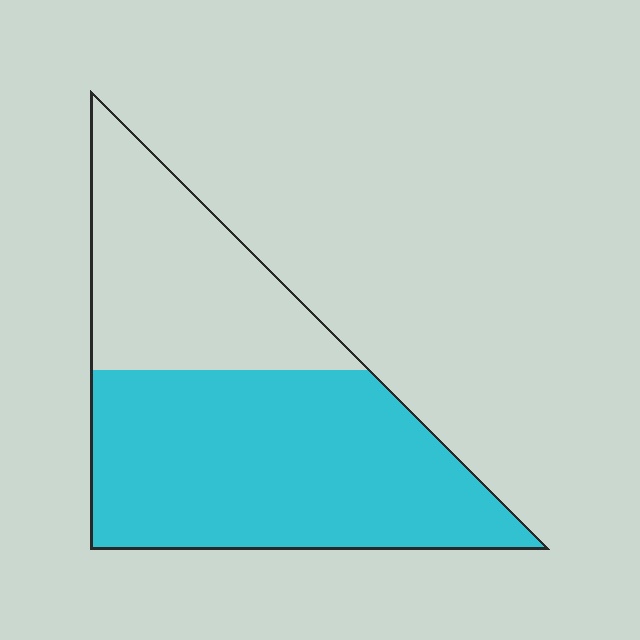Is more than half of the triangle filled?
Yes.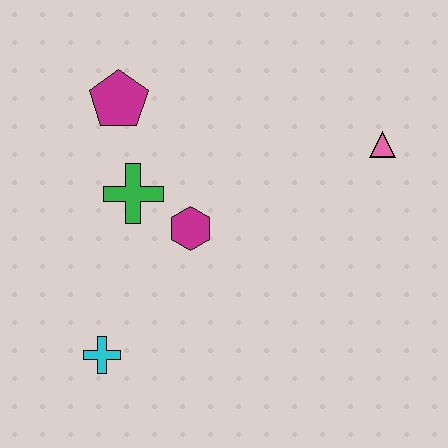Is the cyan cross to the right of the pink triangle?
No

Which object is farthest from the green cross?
The pink triangle is farthest from the green cross.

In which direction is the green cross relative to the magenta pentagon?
The green cross is below the magenta pentagon.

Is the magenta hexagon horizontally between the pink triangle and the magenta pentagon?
Yes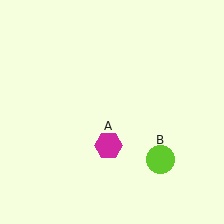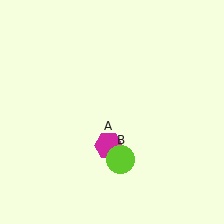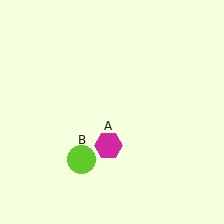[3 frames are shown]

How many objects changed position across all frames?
1 object changed position: lime circle (object B).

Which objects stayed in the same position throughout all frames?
Magenta hexagon (object A) remained stationary.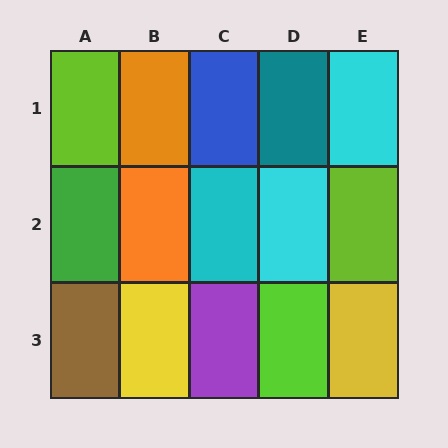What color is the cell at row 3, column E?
Yellow.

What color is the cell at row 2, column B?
Orange.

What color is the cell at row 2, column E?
Lime.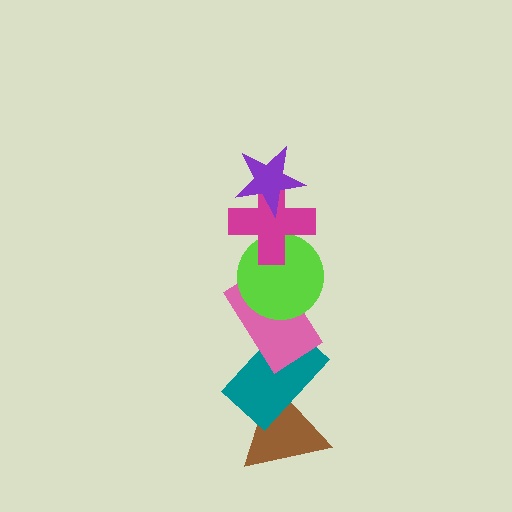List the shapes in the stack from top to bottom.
From top to bottom: the purple star, the magenta cross, the lime circle, the pink rectangle, the teal rectangle, the brown triangle.